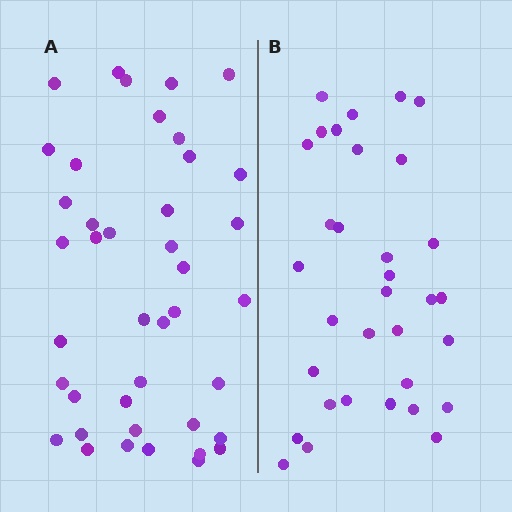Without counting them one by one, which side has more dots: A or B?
Region A (the left region) has more dots.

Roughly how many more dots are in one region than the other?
Region A has roughly 8 or so more dots than region B.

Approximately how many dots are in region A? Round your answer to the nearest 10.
About 40 dots. (The exact count is 41, which rounds to 40.)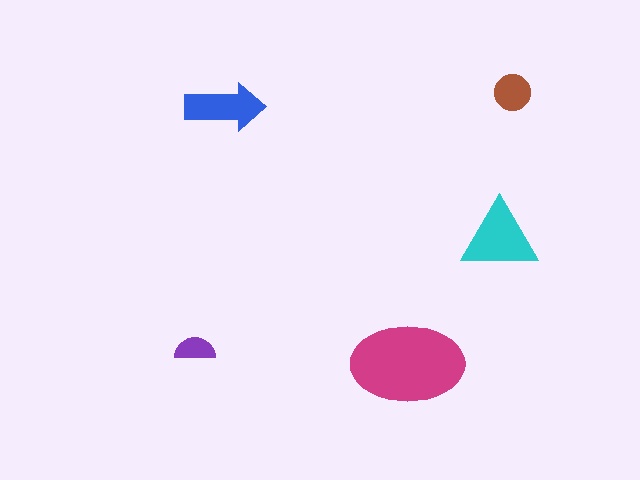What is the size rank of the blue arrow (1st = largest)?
3rd.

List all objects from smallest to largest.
The purple semicircle, the brown circle, the blue arrow, the cyan triangle, the magenta ellipse.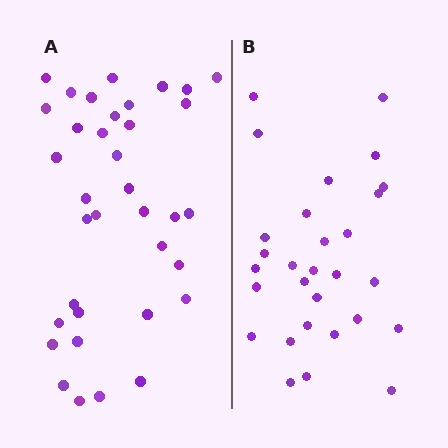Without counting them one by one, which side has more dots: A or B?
Region A (the left region) has more dots.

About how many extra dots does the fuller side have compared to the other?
Region A has roughly 8 or so more dots than region B.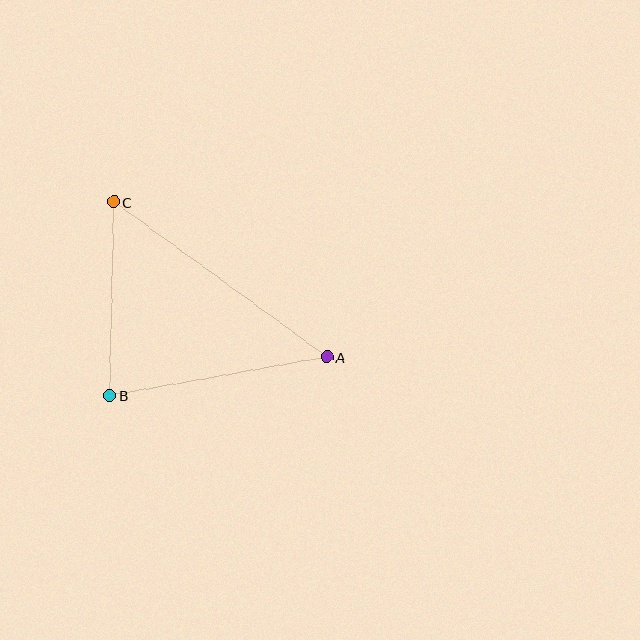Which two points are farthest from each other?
Points A and C are farthest from each other.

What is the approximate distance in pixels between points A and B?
The distance between A and B is approximately 221 pixels.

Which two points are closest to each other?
Points B and C are closest to each other.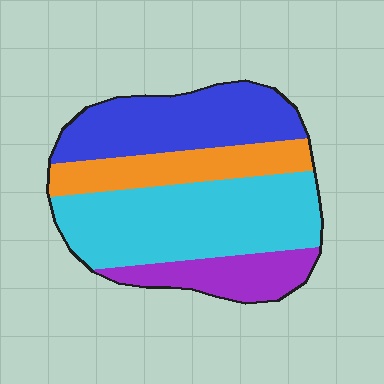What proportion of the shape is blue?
Blue covers around 30% of the shape.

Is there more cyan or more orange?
Cyan.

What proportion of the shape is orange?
Orange takes up about one sixth (1/6) of the shape.